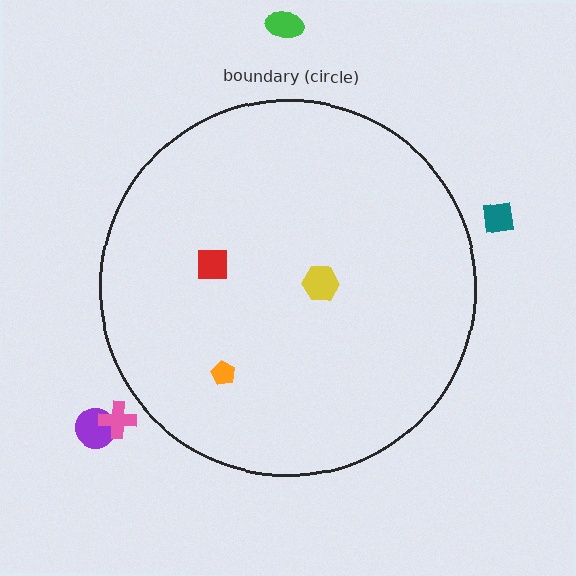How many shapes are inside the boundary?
3 inside, 4 outside.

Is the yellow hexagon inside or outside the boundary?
Inside.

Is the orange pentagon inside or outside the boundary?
Inside.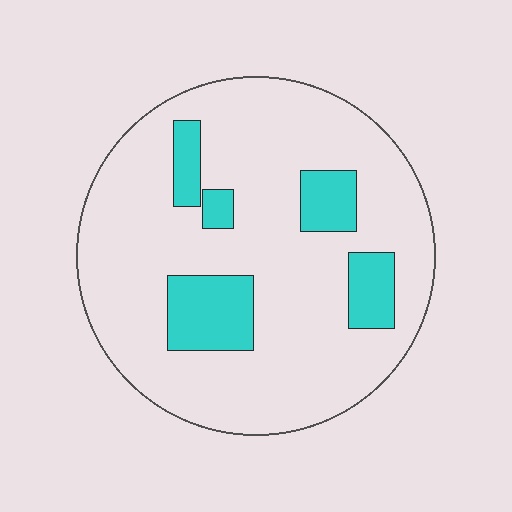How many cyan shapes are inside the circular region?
5.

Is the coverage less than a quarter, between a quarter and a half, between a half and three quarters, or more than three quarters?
Less than a quarter.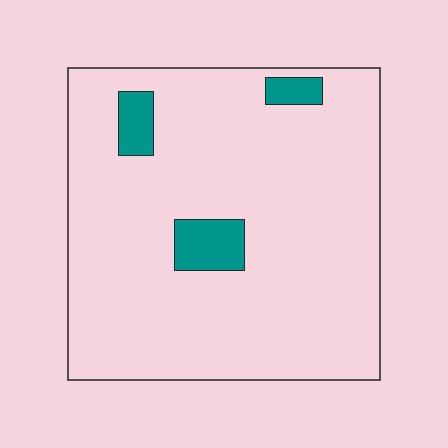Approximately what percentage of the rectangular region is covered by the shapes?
Approximately 10%.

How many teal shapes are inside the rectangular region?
3.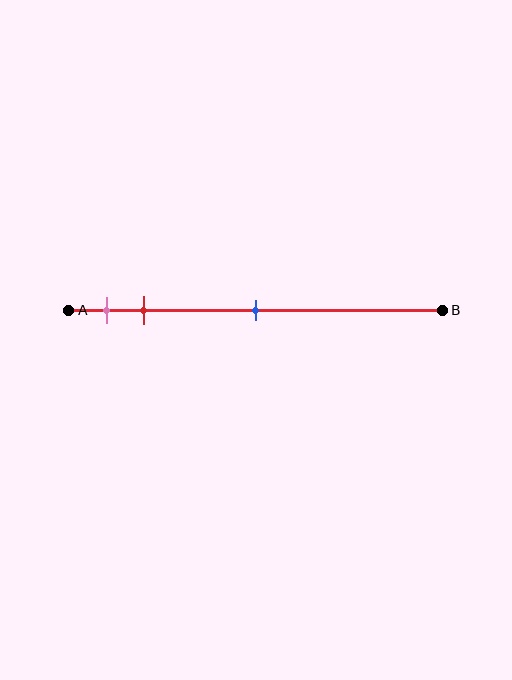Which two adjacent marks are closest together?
The pink and red marks are the closest adjacent pair.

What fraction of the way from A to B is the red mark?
The red mark is approximately 20% (0.2) of the way from A to B.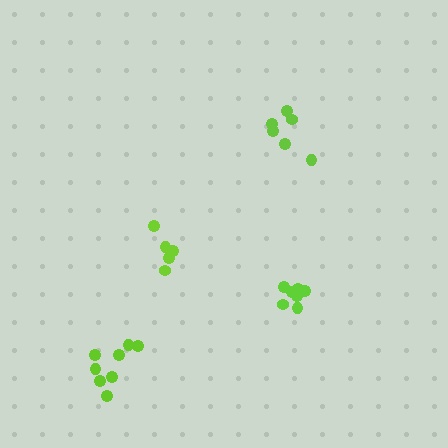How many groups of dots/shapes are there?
There are 4 groups.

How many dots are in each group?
Group 1: 6 dots, Group 2: 5 dots, Group 3: 8 dots, Group 4: 7 dots (26 total).